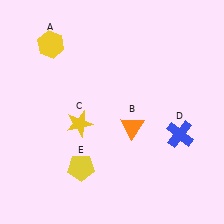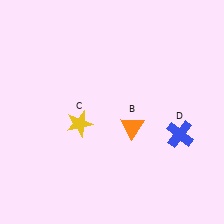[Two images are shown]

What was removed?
The yellow pentagon (E), the yellow hexagon (A) were removed in Image 2.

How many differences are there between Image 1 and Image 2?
There are 2 differences between the two images.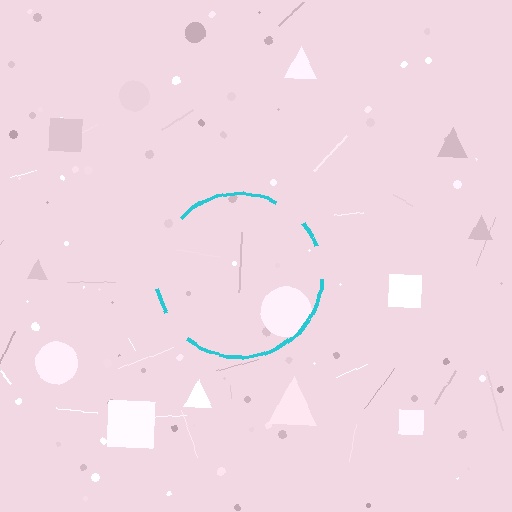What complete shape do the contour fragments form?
The contour fragments form a circle.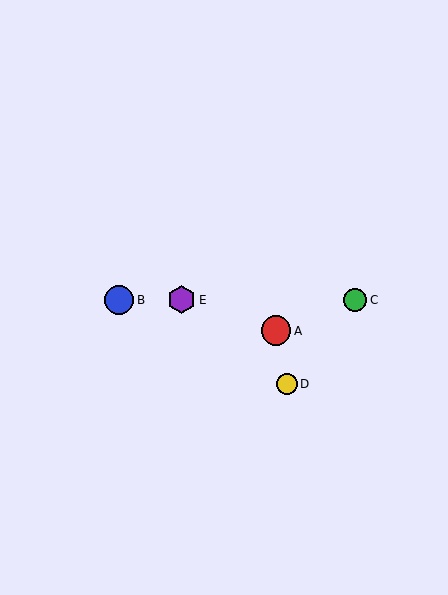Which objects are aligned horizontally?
Objects B, C, E are aligned horizontally.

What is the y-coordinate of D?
Object D is at y≈384.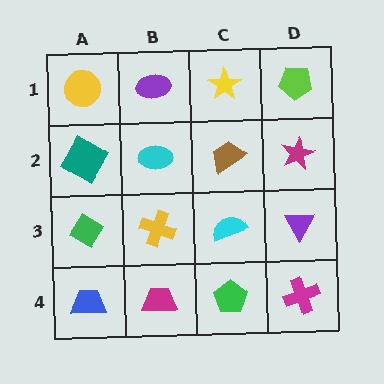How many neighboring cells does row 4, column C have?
3.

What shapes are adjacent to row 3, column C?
A brown trapezoid (row 2, column C), a green pentagon (row 4, column C), a yellow cross (row 3, column B), a purple triangle (row 3, column D).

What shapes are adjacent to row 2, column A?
A yellow circle (row 1, column A), a green diamond (row 3, column A), a cyan ellipse (row 2, column B).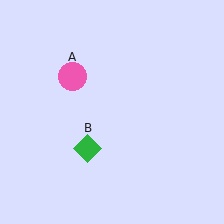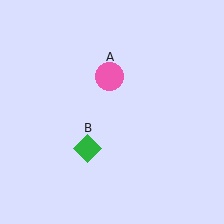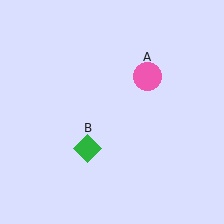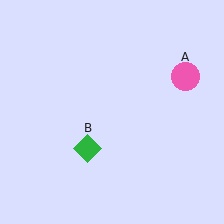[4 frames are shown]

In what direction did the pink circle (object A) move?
The pink circle (object A) moved right.